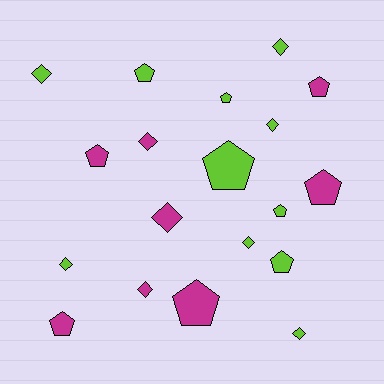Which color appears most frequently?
Lime, with 11 objects.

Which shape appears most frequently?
Pentagon, with 10 objects.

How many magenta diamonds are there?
There are 3 magenta diamonds.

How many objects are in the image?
There are 19 objects.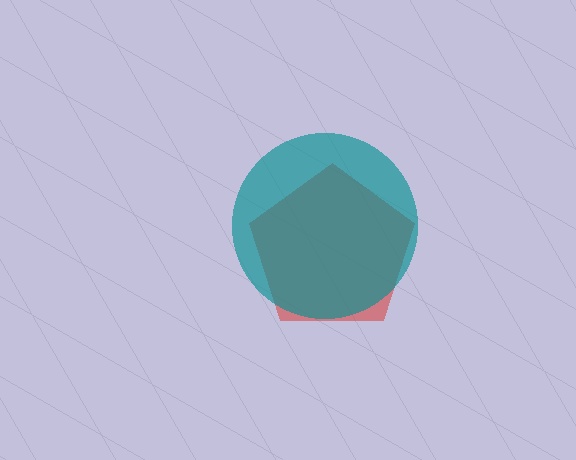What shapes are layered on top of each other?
The layered shapes are: a red pentagon, a teal circle.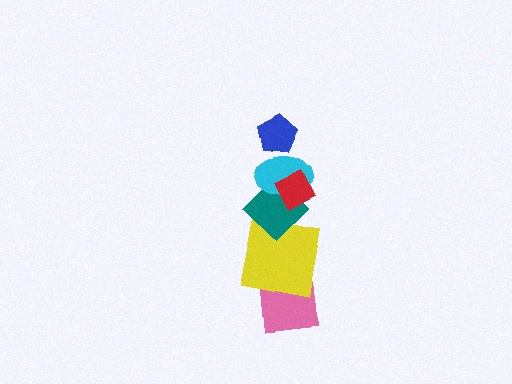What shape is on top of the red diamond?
The blue pentagon is on top of the red diamond.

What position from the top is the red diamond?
The red diamond is 2nd from the top.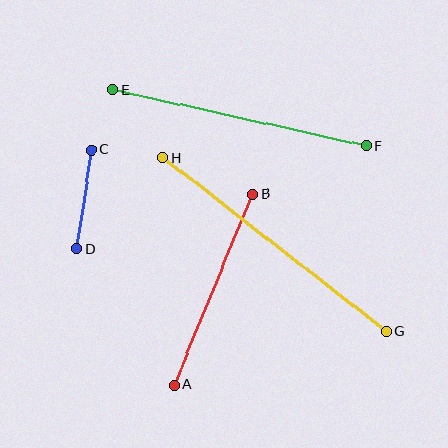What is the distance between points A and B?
The distance is approximately 206 pixels.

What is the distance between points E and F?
The distance is approximately 259 pixels.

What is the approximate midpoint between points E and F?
The midpoint is at approximately (240, 118) pixels.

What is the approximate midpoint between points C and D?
The midpoint is at approximately (84, 199) pixels.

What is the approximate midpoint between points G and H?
The midpoint is at approximately (275, 244) pixels.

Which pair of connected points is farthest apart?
Points G and H are farthest apart.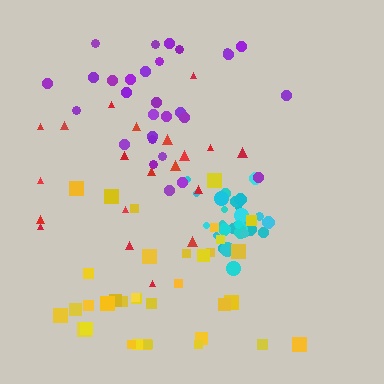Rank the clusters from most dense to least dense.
cyan, purple, yellow, red.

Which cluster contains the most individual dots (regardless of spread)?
Yellow (35).